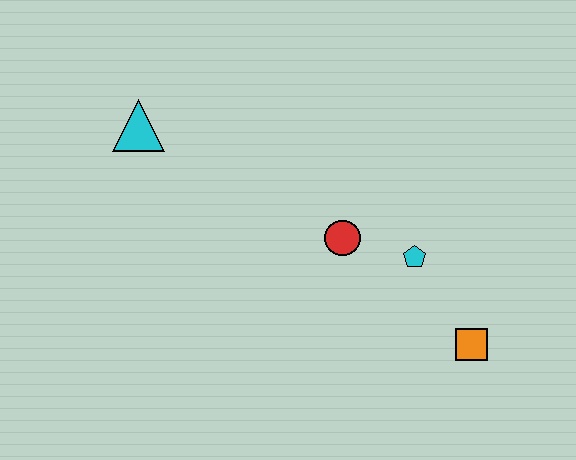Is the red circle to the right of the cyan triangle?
Yes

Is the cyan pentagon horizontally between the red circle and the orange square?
Yes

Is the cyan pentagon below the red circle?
Yes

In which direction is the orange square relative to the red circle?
The orange square is to the right of the red circle.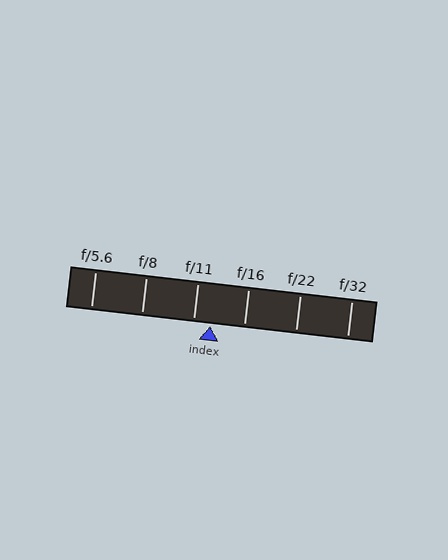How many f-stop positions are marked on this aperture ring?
There are 6 f-stop positions marked.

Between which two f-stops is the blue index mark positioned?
The index mark is between f/11 and f/16.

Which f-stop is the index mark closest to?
The index mark is closest to f/11.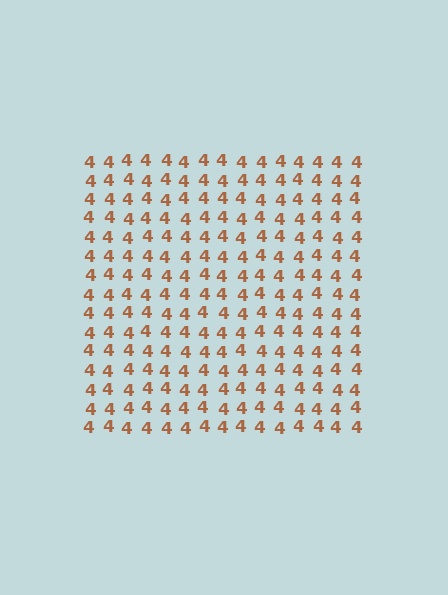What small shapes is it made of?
It is made of small digit 4's.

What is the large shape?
The large shape is a square.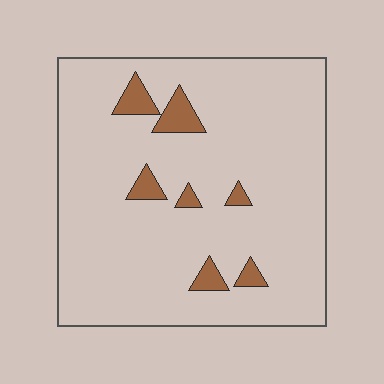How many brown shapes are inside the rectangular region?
7.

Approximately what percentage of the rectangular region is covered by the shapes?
Approximately 5%.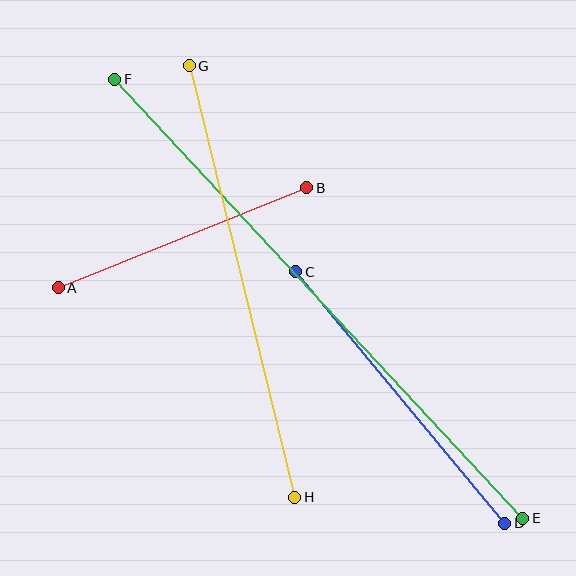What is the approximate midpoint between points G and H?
The midpoint is at approximately (242, 282) pixels.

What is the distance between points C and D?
The distance is approximately 327 pixels.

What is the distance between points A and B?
The distance is approximately 268 pixels.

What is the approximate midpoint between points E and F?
The midpoint is at approximately (319, 299) pixels.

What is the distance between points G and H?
The distance is approximately 444 pixels.